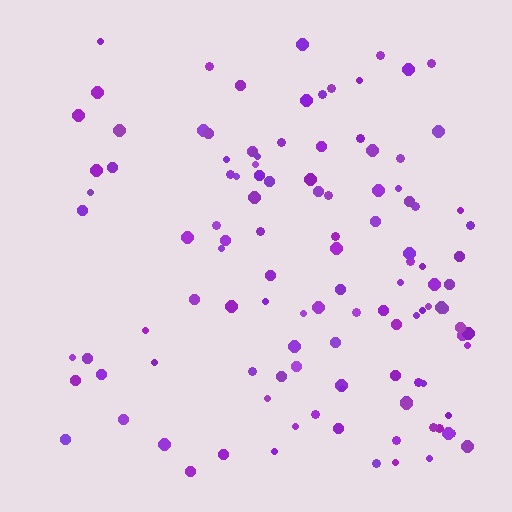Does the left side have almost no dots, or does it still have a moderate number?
Still a moderate number, just noticeably fewer than the right.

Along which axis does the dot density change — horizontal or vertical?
Horizontal.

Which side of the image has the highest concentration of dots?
The right.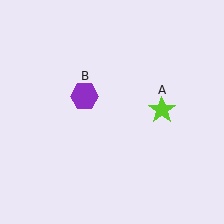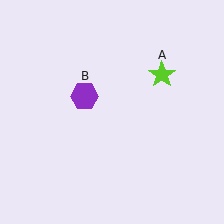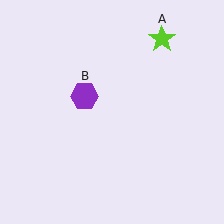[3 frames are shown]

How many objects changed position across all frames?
1 object changed position: lime star (object A).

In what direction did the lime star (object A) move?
The lime star (object A) moved up.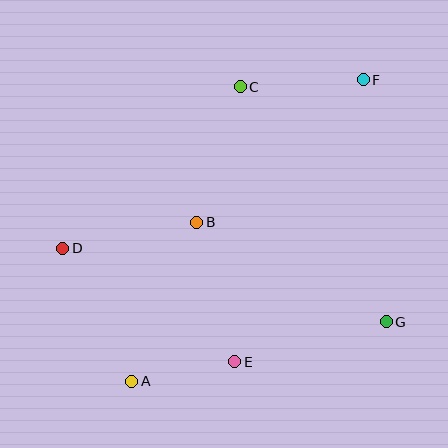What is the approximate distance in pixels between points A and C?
The distance between A and C is approximately 314 pixels.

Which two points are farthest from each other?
Points A and F are farthest from each other.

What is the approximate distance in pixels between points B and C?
The distance between B and C is approximately 142 pixels.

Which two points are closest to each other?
Points A and E are closest to each other.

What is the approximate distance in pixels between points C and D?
The distance between C and D is approximately 240 pixels.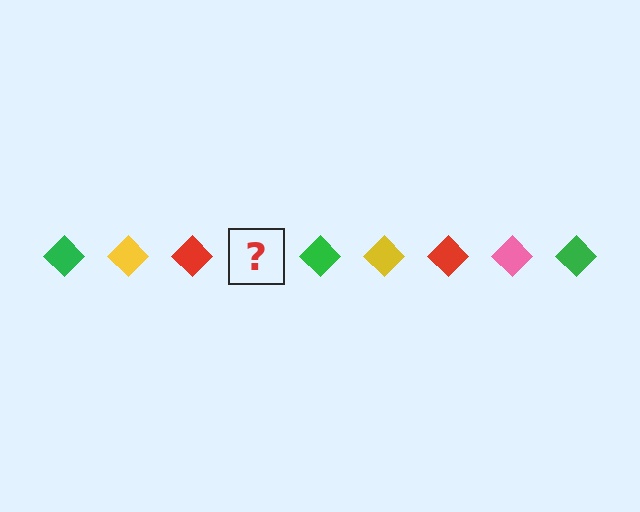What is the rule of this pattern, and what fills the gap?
The rule is that the pattern cycles through green, yellow, red, pink diamonds. The gap should be filled with a pink diamond.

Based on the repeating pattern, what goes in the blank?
The blank should be a pink diamond.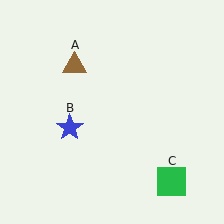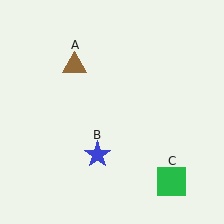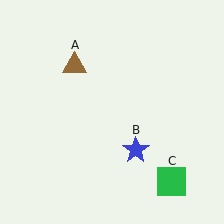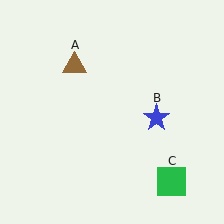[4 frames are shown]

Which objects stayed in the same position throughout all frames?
Brown triangle (object A) and green square (object C) remained stationary.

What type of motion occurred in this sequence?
The blue star (object B) rotated counterclockwise around the center of the scene.